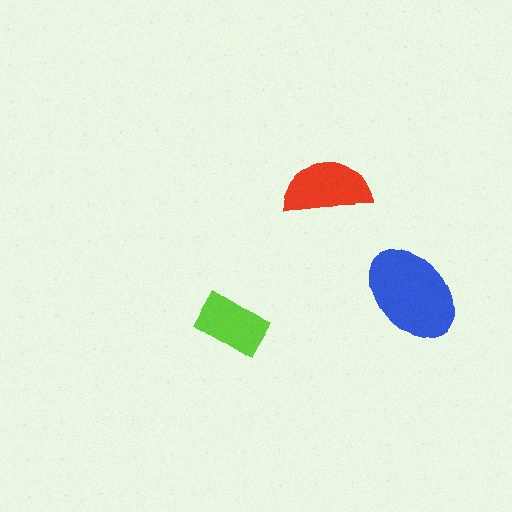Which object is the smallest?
The lime rectangle.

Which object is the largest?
The blue ellipse.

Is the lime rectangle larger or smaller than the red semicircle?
Smaller.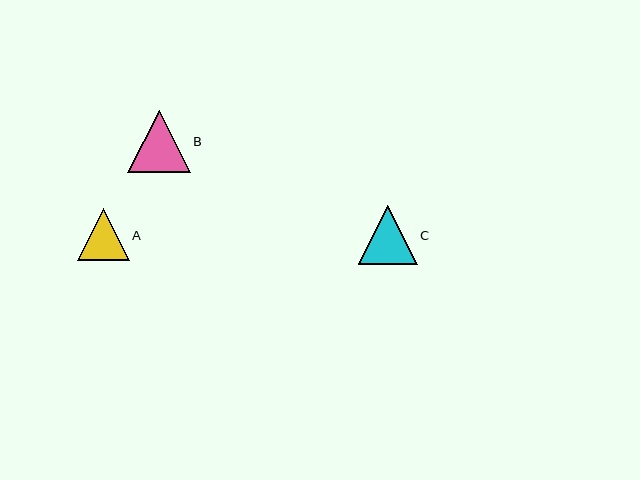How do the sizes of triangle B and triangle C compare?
Triangle B and triangle C are approximately the same size.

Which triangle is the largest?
Triangle B is the largest with a size of approximately 62 pixels.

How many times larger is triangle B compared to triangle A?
Triangle B is approximately 1.2 times the size of triangle A.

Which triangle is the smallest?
Triangle A is the smallest with a size of approximately 52 pixels.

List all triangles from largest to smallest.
From largest to smallest: B, C, A.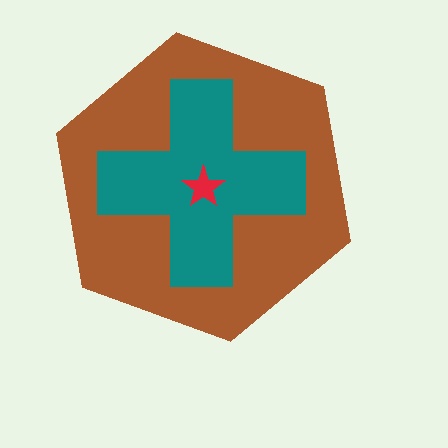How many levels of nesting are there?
3.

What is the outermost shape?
The brown hexagon.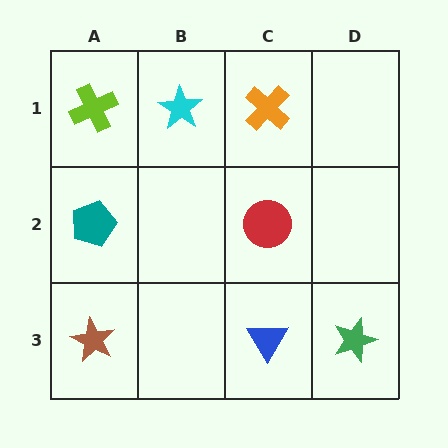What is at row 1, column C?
An orange cross.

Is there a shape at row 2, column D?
No, that cell is empty.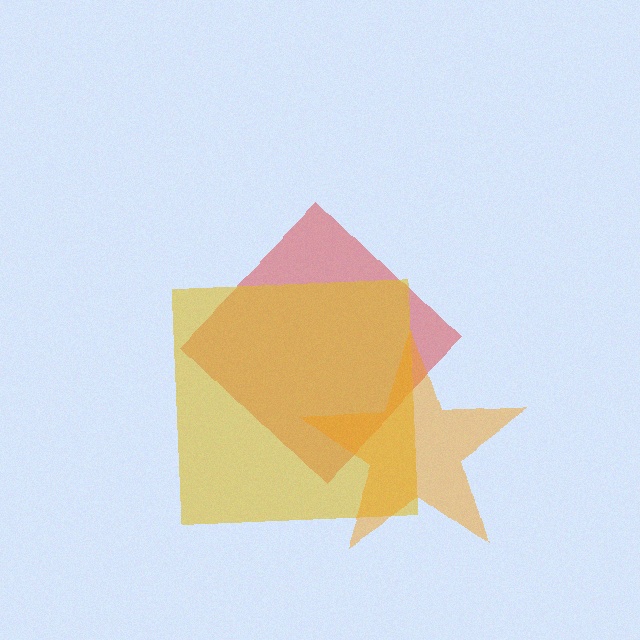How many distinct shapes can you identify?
There are 3 distinct shapes: a red diamond, a yellow square, an orange star.